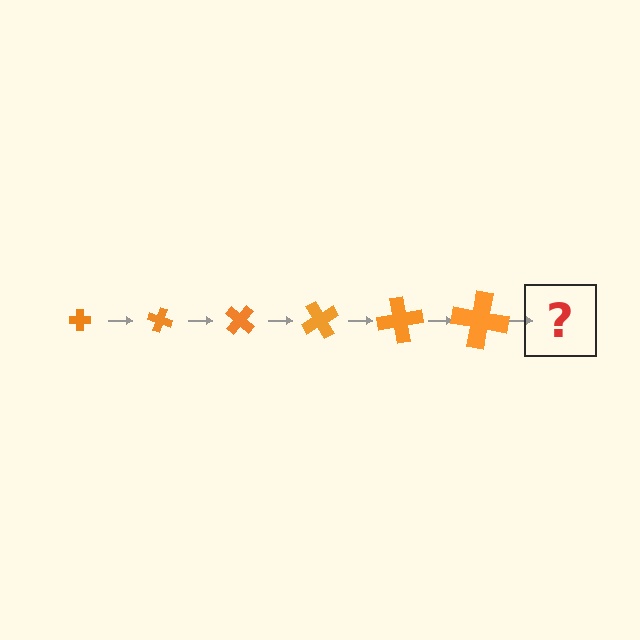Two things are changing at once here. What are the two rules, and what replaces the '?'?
The two rules are that the cross grows larger each step and it rotates 20 degrees each step. The '?' should be a cross, larger than the previous one and rotated 120 degrees from the start.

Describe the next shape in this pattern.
It should be a cross, larger than the previous one and rotated 120 degrees from the start.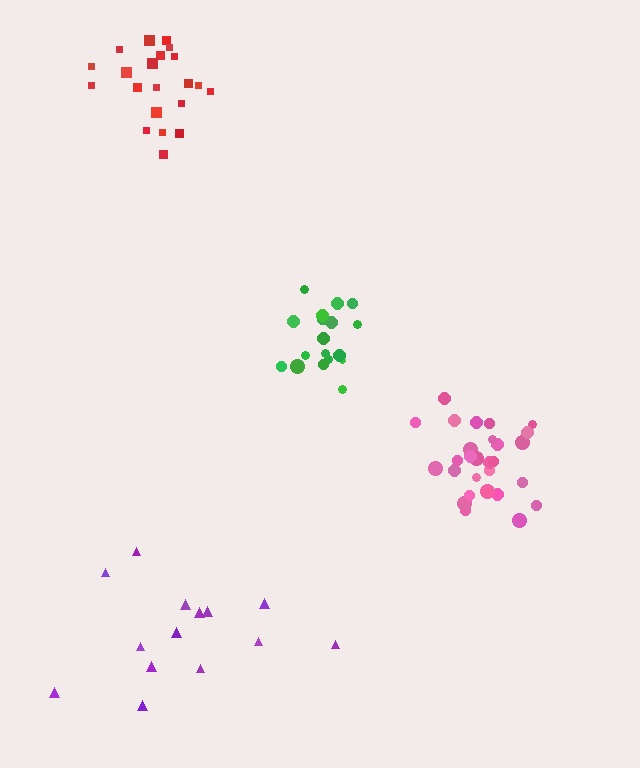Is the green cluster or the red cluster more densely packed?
Green.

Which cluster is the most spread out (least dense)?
Purple.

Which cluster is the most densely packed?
Green.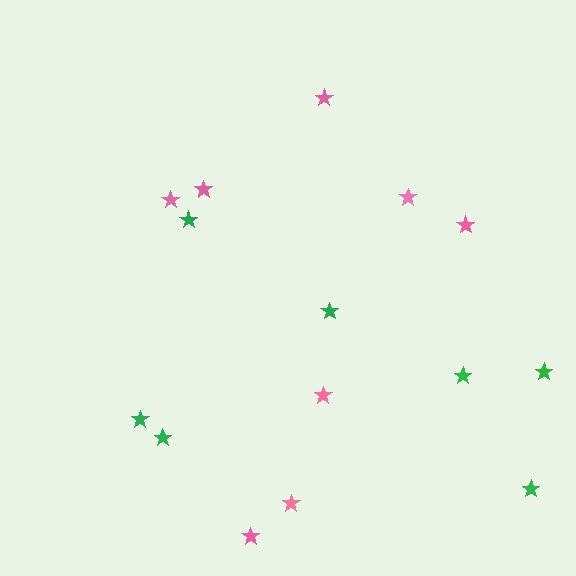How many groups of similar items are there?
There are 2 groups: one group of pink stars (8) and one group of green stars (7).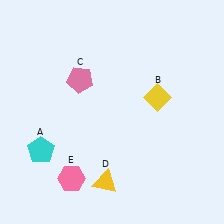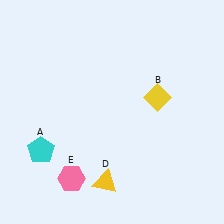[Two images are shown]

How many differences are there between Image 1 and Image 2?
There is 1 difference between the two images.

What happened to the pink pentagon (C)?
The pink pentagon (C) was removed in Image 2. It was in the top-left area of Image 1.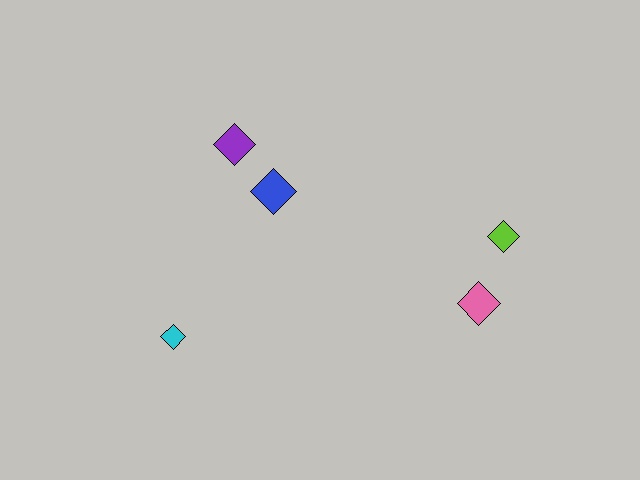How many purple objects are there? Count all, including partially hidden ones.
There is 1 purple object.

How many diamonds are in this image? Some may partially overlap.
There are 5 diamonds.